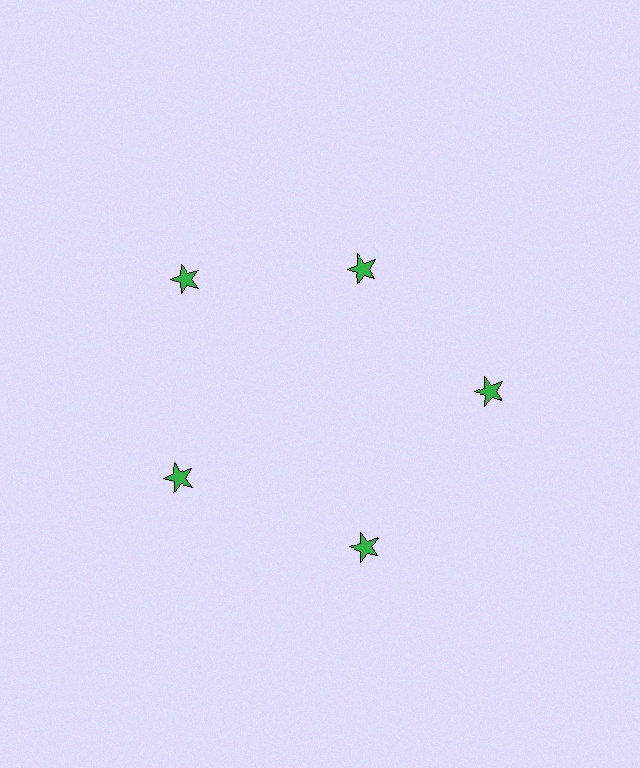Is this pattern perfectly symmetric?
No. The 5 green stars are arranged in a ring, but one element near the 1 o'clock position is pulled inward toward the center, breaking the 5-fold rotational symmetry.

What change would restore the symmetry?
The symmetry would be restored by moving it outward, back onto the ring so that all 5 stars sit at equal angles and equal distance from the center.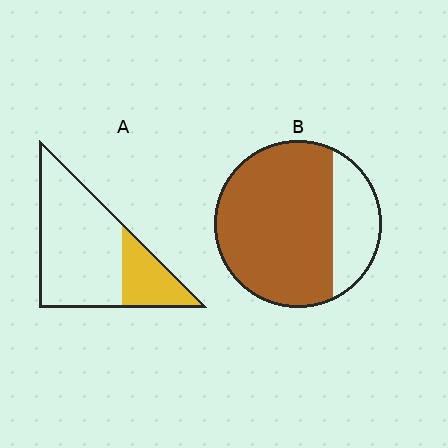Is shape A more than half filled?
No.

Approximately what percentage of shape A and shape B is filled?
A is approximately 25% and B is approximately 75%.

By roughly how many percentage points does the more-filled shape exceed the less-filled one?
By roughly 50 percentage points (B over A).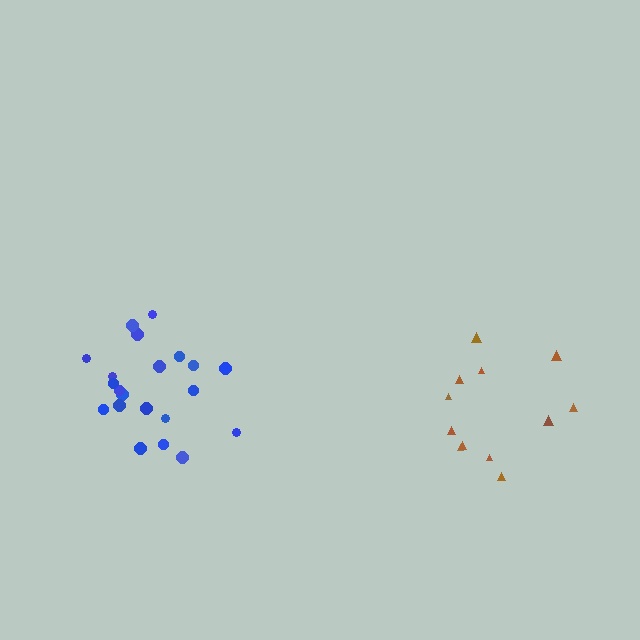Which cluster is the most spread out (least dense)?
Brown.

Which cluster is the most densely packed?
Blue.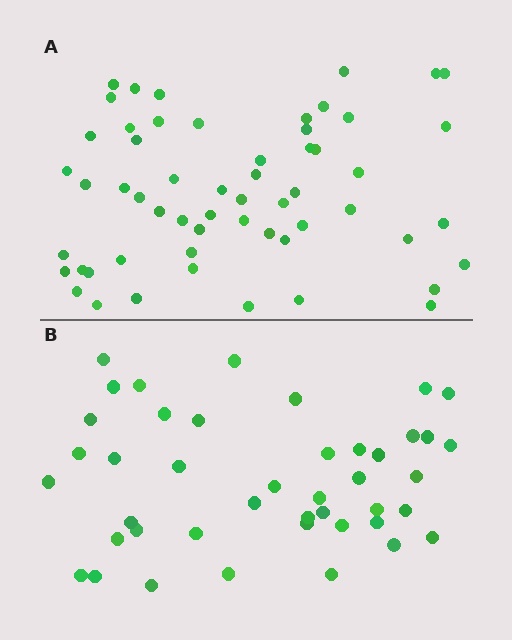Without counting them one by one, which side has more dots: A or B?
Region A (the top region) has more dots.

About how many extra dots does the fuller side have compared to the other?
Region A has approximately 15 more dots than region B.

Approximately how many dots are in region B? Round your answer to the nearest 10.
About 40 dots. (The exact count is 43, which rounds to 40.)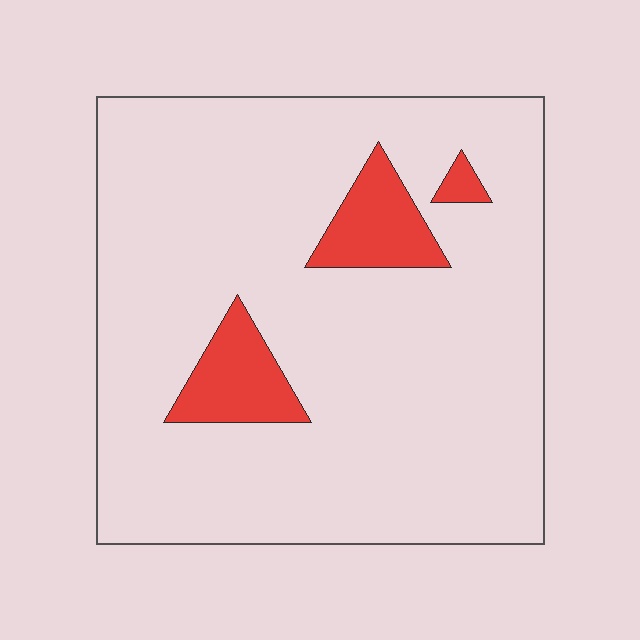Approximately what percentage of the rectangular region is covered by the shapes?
Approximately 10%.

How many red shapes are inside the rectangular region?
3.